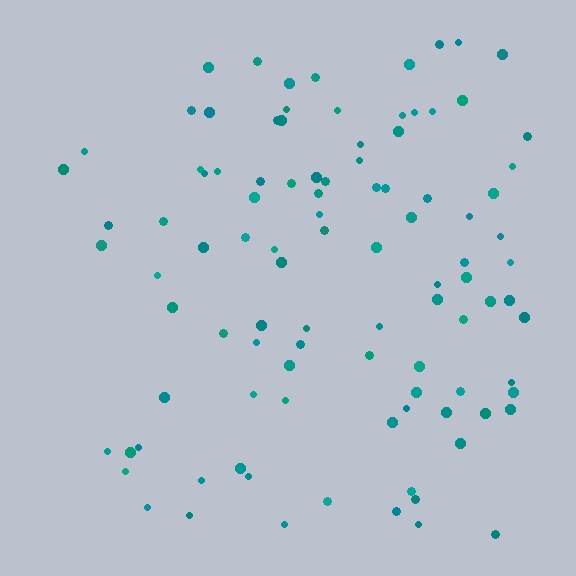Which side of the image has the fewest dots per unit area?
The left.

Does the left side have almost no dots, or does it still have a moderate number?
Still a moderate number, just noticeably fewer than the right.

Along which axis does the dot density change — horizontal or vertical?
Horizontal.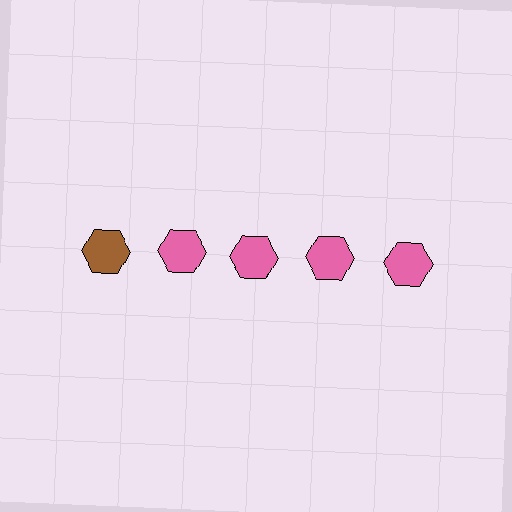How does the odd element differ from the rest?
It has a different color: brown instead of pink.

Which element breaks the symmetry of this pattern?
The brown hexagon in the top row, leftmost column breaks the symmetry. All other shapes are pink hexagons.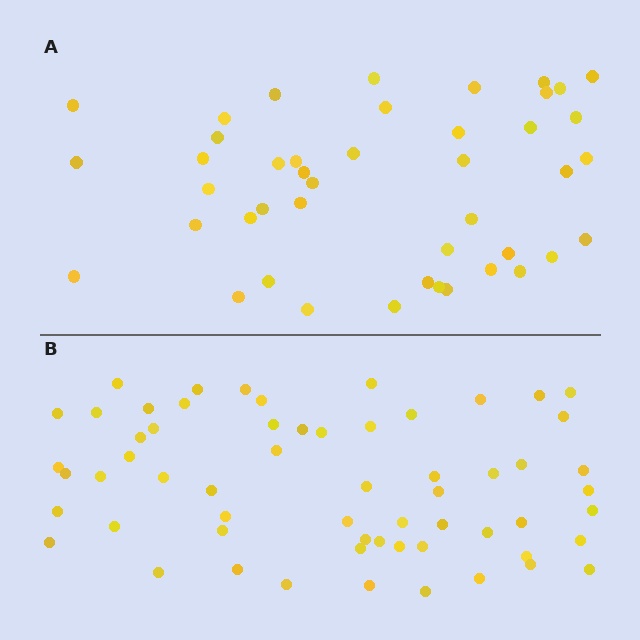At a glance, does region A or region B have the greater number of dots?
Region B (the bottom region) has more dots.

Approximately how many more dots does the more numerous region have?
Region B has approximately 15 more dots than region A.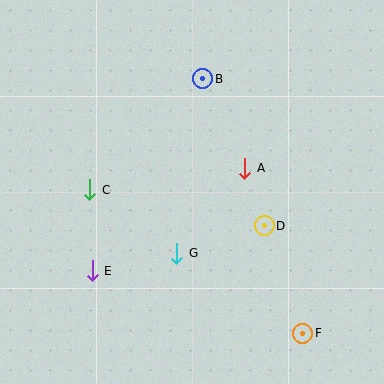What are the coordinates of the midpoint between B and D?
The midpoint between B and D is at (233, 152).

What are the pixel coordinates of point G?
Point G is at (177, 253).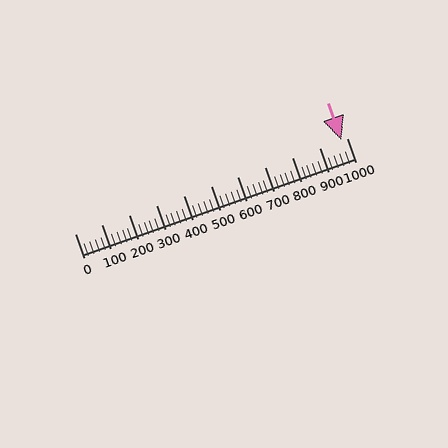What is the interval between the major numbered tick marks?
The major tick marks are spaced 100 units apart.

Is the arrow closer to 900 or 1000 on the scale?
The arrow is closer to 1000.